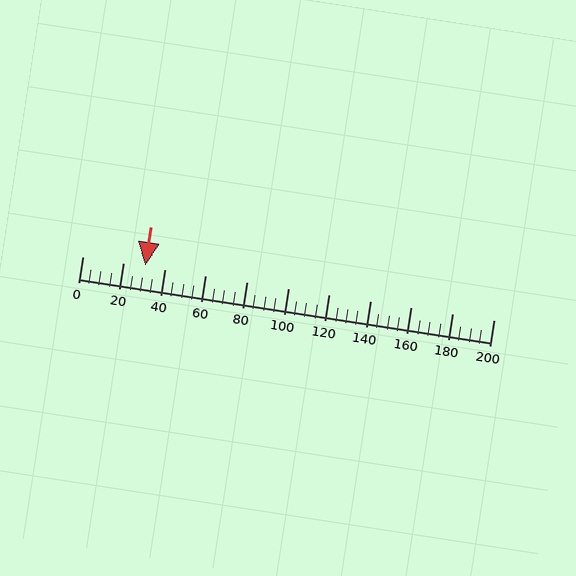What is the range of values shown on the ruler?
The ruler shows values from 0 to 200.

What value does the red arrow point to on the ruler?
The red arrow points to approximately 30.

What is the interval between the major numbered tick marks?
The major tick marks are spaced 20 units apart.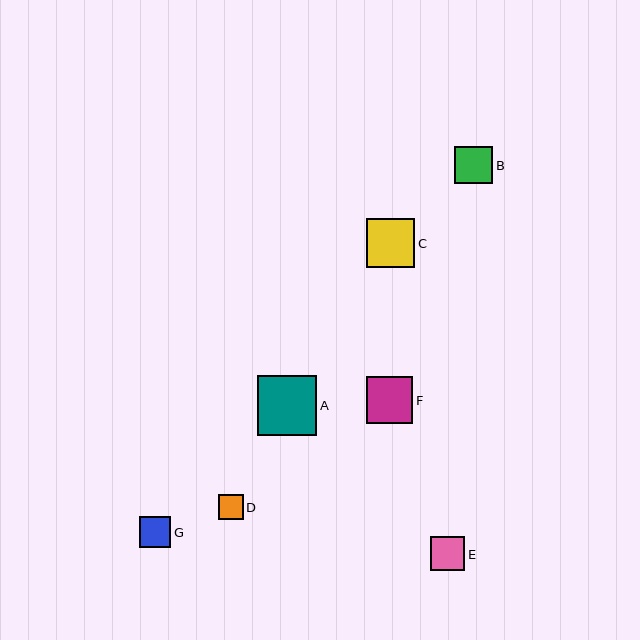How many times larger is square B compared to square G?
Square B is approximately 1.2 times the size of square G.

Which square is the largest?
Square A is the largest with a size of approximately 59 pixels.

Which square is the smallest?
Square D is the smallest with a size of approximately 25 pixels.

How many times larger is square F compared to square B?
Square F is approximately 1.2 times the size of square B.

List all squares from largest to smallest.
From largest to smallest: A, C, F, B, E, G, D.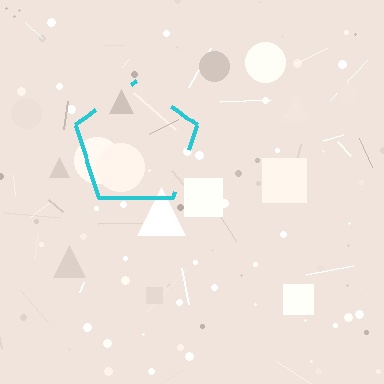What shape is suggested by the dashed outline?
The dashed outline suggests a pentagon.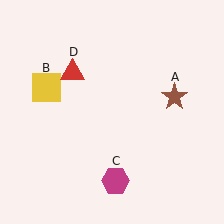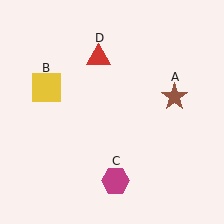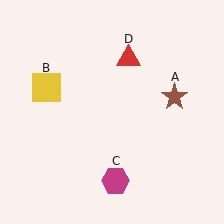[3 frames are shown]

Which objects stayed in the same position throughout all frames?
Brown star (object A) and yellow square (object B) and magenta hexagon (object C) remained stationary.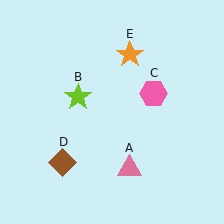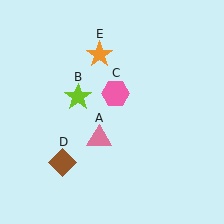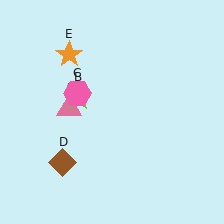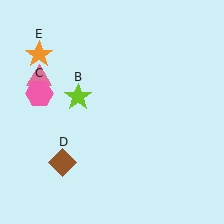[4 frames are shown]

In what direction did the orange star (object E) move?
The orange star (object E) moved left.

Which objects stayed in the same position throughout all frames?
Lime star (object B) and brown diamond (object D) remained stationary.